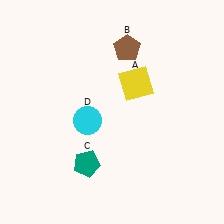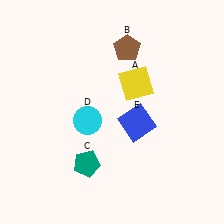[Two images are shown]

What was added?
A blue square (E) was added in Image 2.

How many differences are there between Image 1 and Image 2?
There is 1 difference between the two images.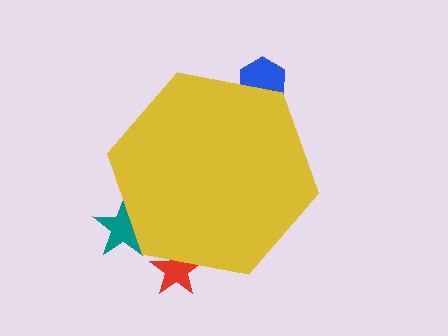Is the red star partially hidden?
Yes, the red star is partially hidden behind the yellow hexagon.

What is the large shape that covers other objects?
A yellow hexagon.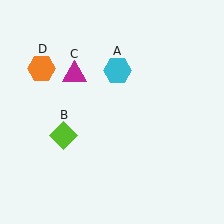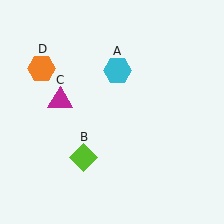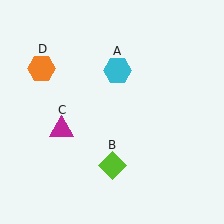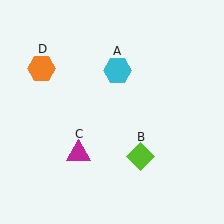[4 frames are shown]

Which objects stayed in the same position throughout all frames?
Cyan hexagon (object A) and orange hexagon (object D) remained stationary.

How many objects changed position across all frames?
2 objects changed position: lime diamond (object B), magenta triangle (object C).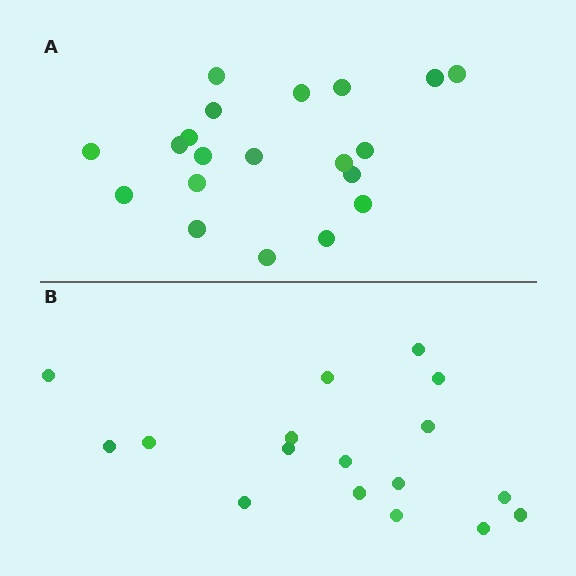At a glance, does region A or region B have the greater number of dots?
Region A (the top region) has more dots.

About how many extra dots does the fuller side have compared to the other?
Region A has just a few more — roughly 2 or 3 more dots than region B.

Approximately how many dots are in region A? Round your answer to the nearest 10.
About 20 dots.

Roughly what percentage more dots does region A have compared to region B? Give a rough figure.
About 20% more.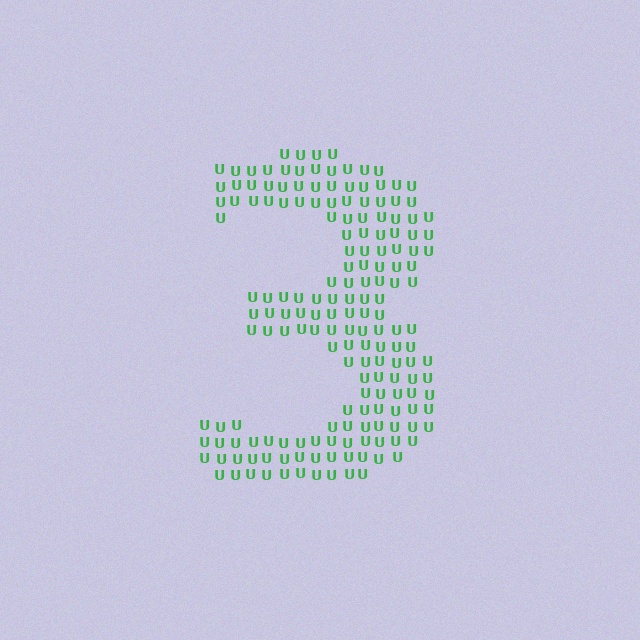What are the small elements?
The small elements are letter U's.